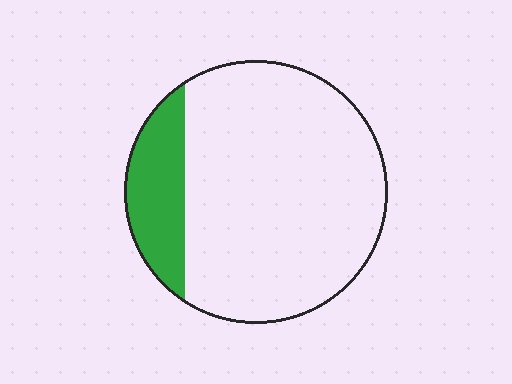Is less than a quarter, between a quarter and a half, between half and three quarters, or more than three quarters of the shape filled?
Less than a quarter.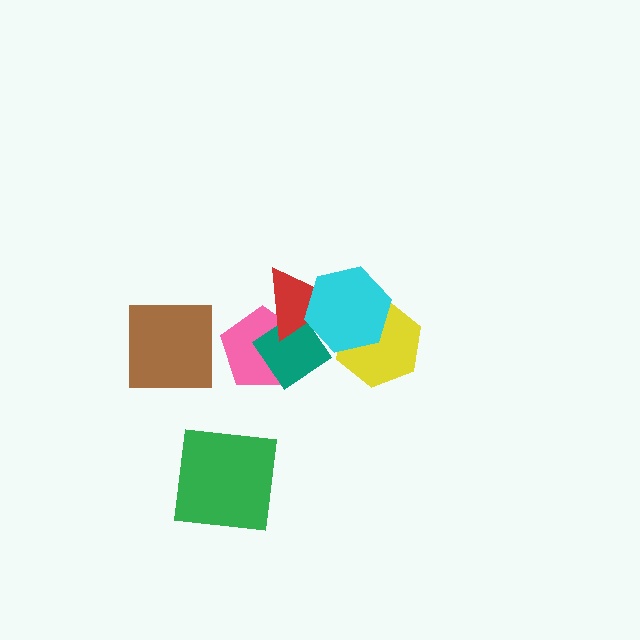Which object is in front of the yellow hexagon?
The cyan hexagon is in front of the yellow hexagon.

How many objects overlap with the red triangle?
3 objects overlap with the red triangle.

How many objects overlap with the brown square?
0 objects overlap with the brown square.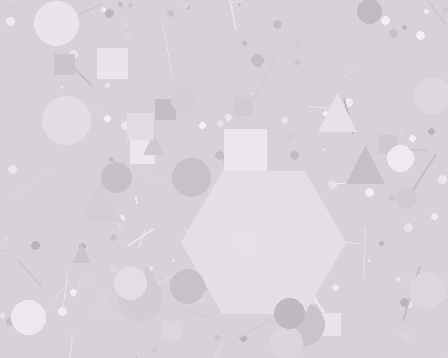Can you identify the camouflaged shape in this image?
The camouflaged shape is a hexagon.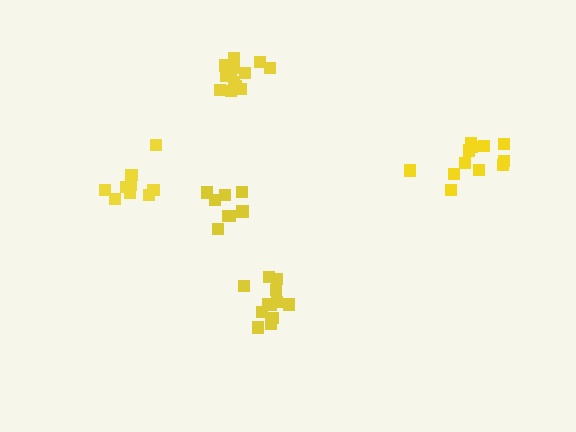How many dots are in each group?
Group 1: 8 dots, Group 2: 12 dots, Group 3: 10 dots, Group 4: 14 dots, Group 5: 12 dots (56 total).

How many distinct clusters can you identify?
There are 5 distinct clusters.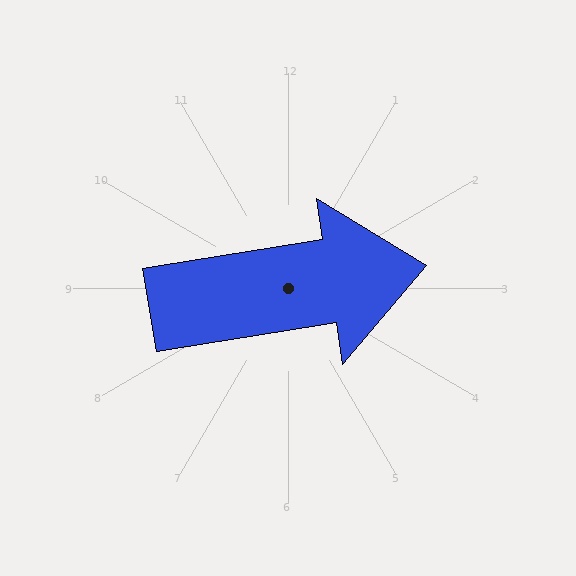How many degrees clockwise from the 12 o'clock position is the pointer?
Approximately 81 degrees.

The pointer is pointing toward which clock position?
Roughly 3 o'clock.